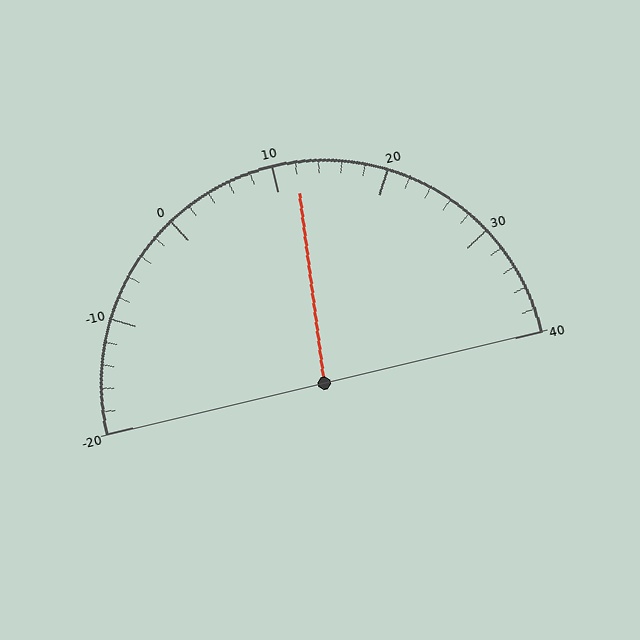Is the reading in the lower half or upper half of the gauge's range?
The reading is in the upper half of the range (-20 to 40).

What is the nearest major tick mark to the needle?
The nearest major tick mark is 10.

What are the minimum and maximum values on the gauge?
The gauge ranges from -20 to 40.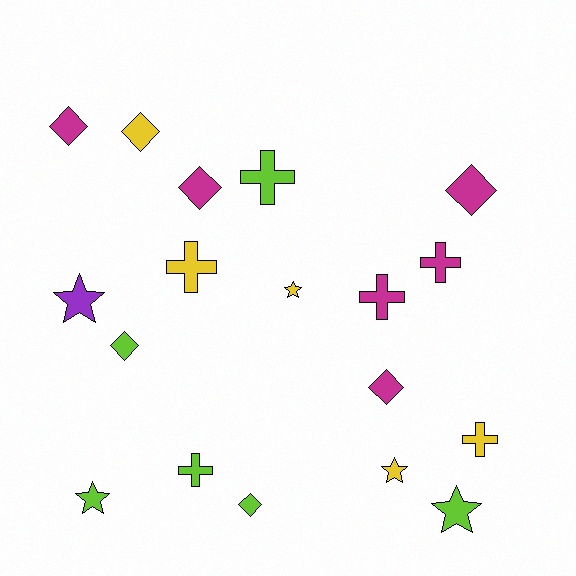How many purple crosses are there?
There are no purple crosses.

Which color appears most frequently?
Magenta, with 6 objects.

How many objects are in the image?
There are 18 objects.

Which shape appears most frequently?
Diamond, with 7 objects.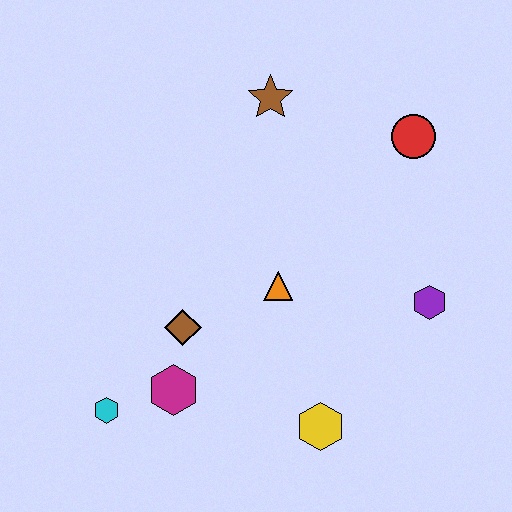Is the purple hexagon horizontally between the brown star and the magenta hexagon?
No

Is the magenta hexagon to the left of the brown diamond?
Yes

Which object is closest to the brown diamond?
The magenta hexagon is closest to the brown diamond.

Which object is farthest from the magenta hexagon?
The red circle is farthest from the magenta hexagon.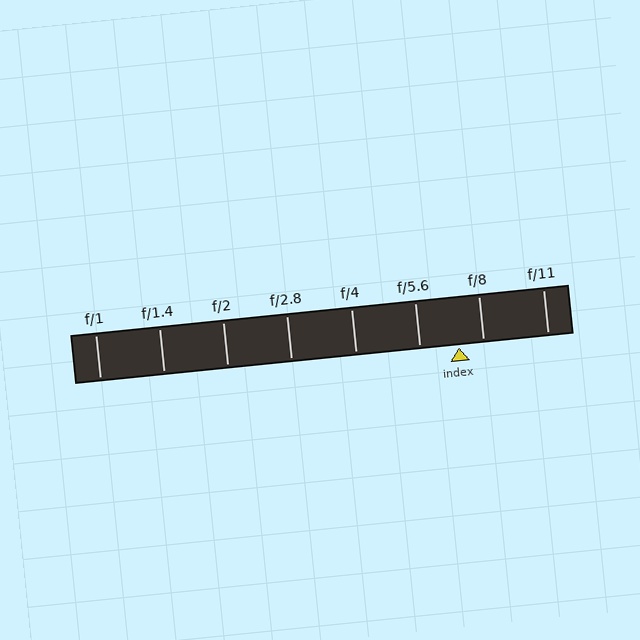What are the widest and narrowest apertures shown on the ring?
The widest aperture shown is f/1 and the narrowest is f/11.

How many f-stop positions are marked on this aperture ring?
There are 8 f-stop positions marked.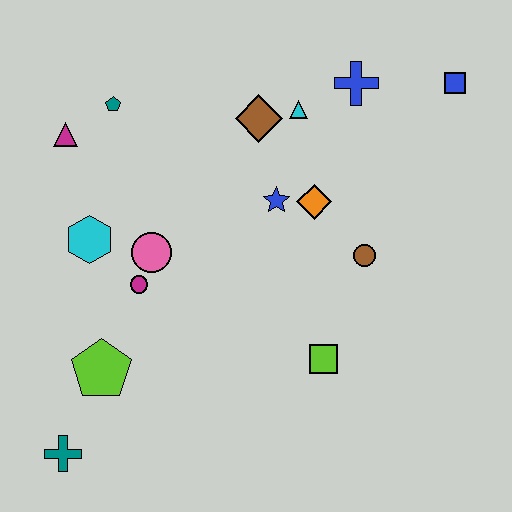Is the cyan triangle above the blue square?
No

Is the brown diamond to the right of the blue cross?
No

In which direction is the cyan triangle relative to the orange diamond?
The cyan triangle is above the orange diamond.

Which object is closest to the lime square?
The brown circle is closest to the lime square.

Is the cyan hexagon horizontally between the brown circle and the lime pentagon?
No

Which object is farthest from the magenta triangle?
The blue square is farthest from the magenta triangle.